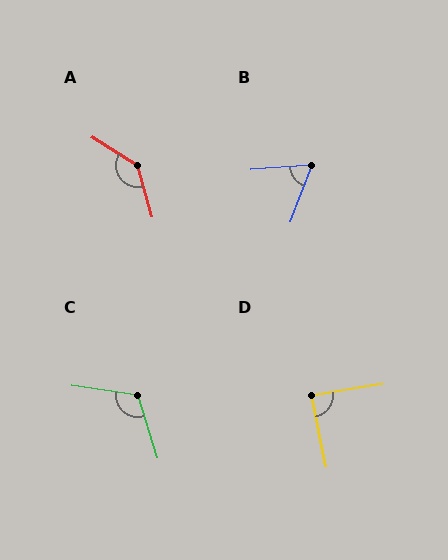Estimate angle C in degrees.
Approximately 116 degrees.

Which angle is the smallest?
B, at approximately 65 degrees.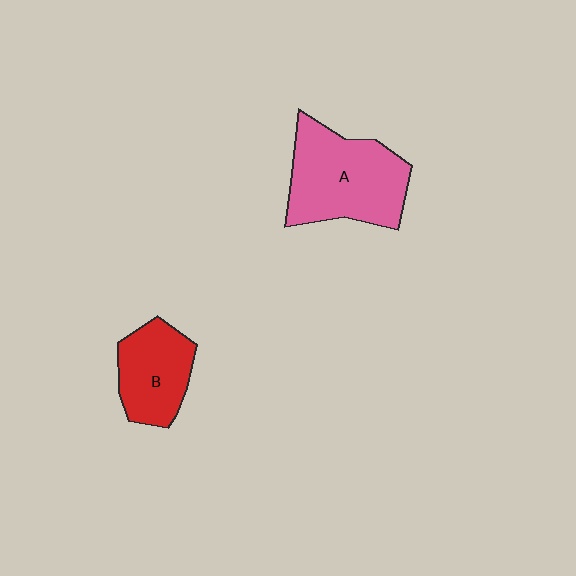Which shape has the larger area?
Shape A (pink).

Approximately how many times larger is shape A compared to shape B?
Approximately 1.6 times.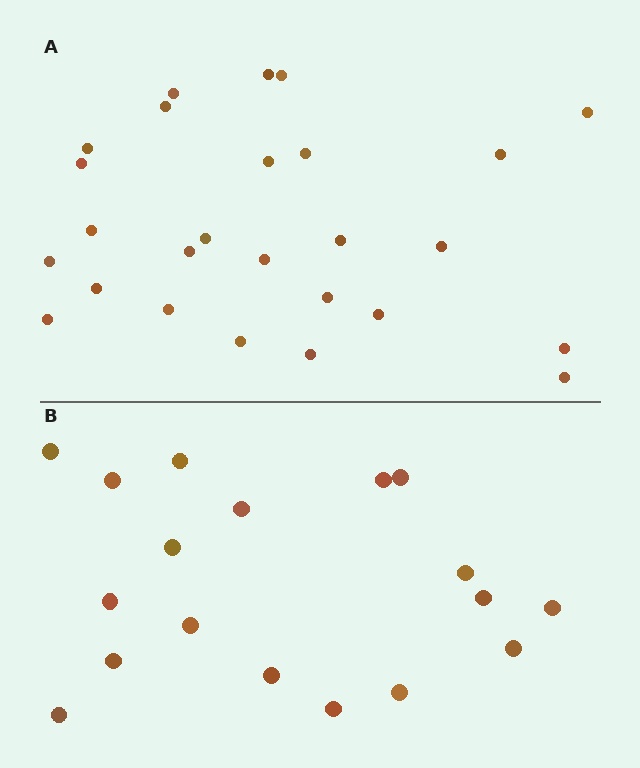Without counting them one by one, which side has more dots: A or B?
Region A (the top region) has more dots.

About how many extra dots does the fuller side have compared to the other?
Region A has roughly 8 or so more dots than region B.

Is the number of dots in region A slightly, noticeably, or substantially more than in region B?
Region A has noticeably more, but not dramatically so. The ratio is roughly 1.4 to 1.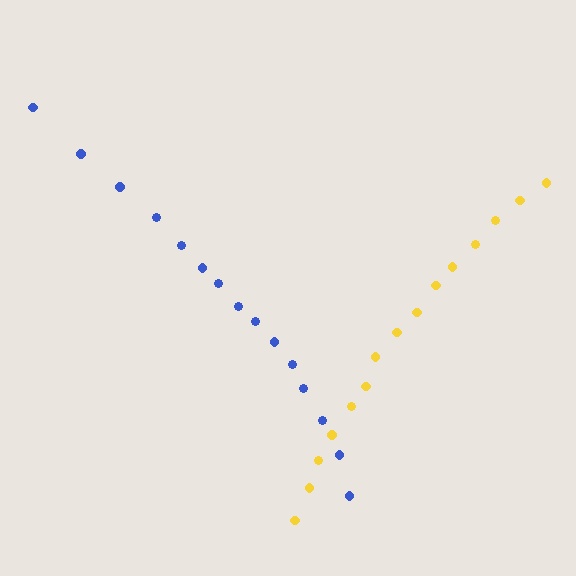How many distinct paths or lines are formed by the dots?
There are 2 distinct paths.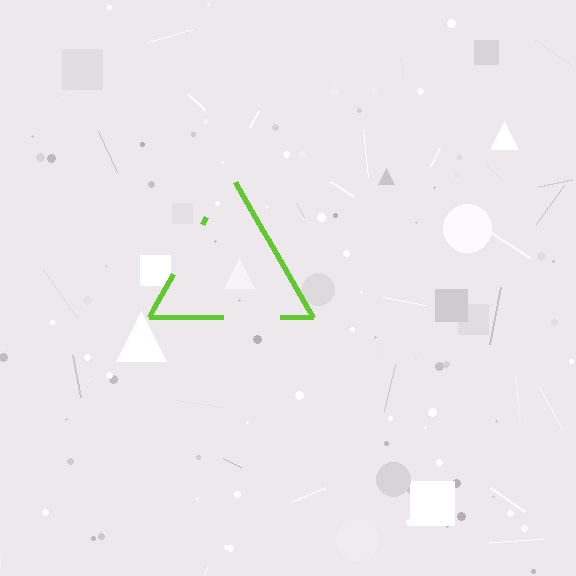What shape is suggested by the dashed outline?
The dashed outline suggests a triangle.